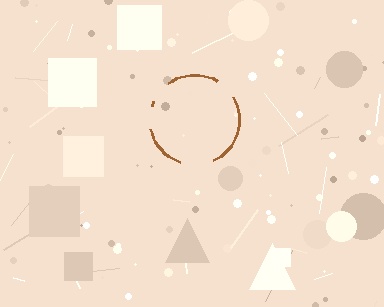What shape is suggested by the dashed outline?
The dashed outline suggests a circle.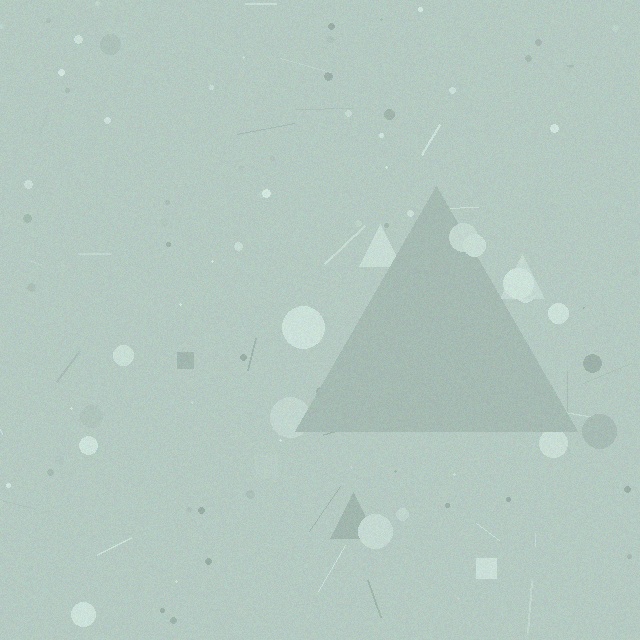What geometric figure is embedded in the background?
A triangle is embedded in the background.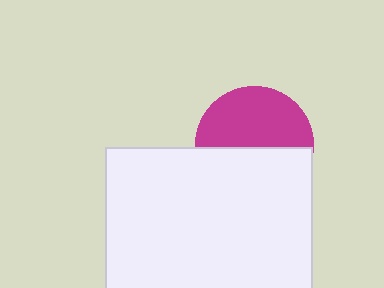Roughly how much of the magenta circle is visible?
About half of it is visible (roughly 53%).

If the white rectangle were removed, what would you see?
You would see the complete magenta circle.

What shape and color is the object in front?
The object in front is a white rectangle.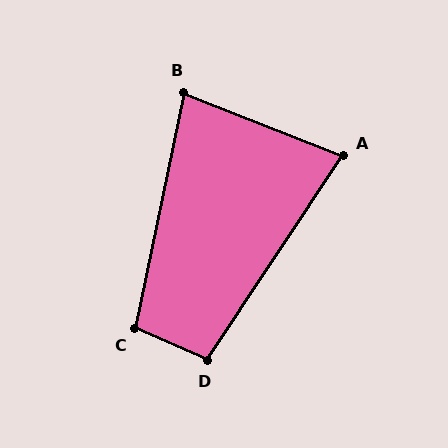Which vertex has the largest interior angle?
C, at approximately 102 degrees.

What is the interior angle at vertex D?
Approximately 100 degrees (obtuse).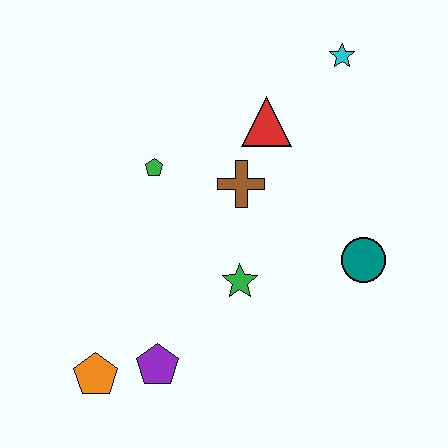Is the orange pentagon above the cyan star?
No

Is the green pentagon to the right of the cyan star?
No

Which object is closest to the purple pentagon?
The orange pentagon is closest to the purple pentagon.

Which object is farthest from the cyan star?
The orange pentagon is farthest from the cyan star.